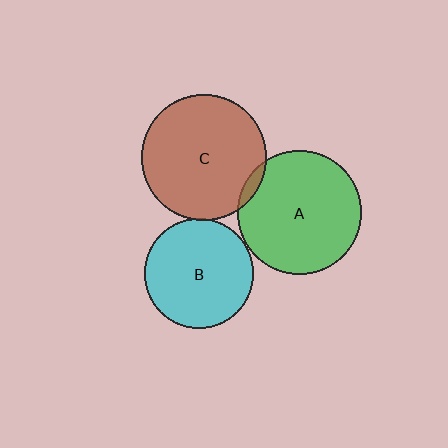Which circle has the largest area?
Circle C (brown).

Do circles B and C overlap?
Yes.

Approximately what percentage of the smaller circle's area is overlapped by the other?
Approximately 5%.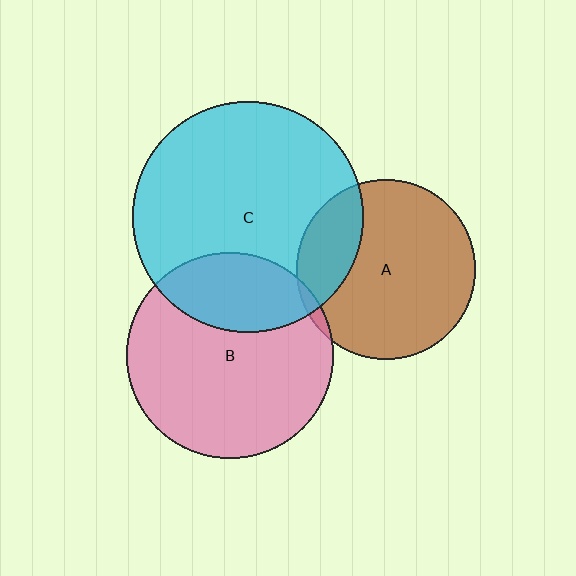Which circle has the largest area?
Circle C (cyan).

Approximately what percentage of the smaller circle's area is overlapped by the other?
Approximately 5%.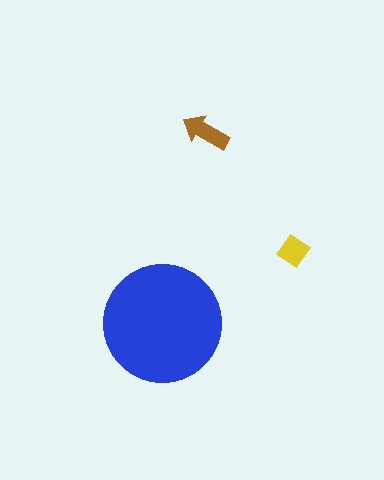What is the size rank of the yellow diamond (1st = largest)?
3rd.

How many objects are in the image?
There are 3 objects in the image.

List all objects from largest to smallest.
The blue circle, the brown arrow, the yellow diamond.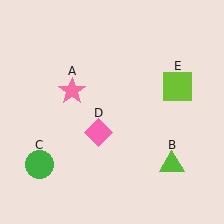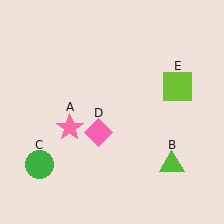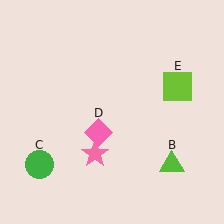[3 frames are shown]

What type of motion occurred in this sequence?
The pink star (object A) rotated counterclockwise around the center of the scene.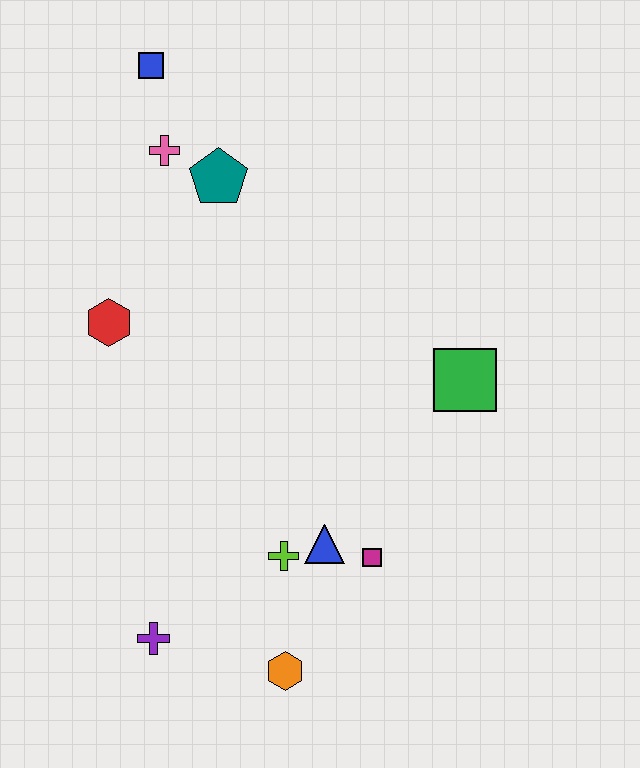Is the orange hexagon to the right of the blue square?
Yes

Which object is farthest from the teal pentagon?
The orange hexagon is farthest from the teal pentagon.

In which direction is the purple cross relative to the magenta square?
The purple cross is to the left of the magenta square.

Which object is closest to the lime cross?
The blue triangle is closest to the lime cross.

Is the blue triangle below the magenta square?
No